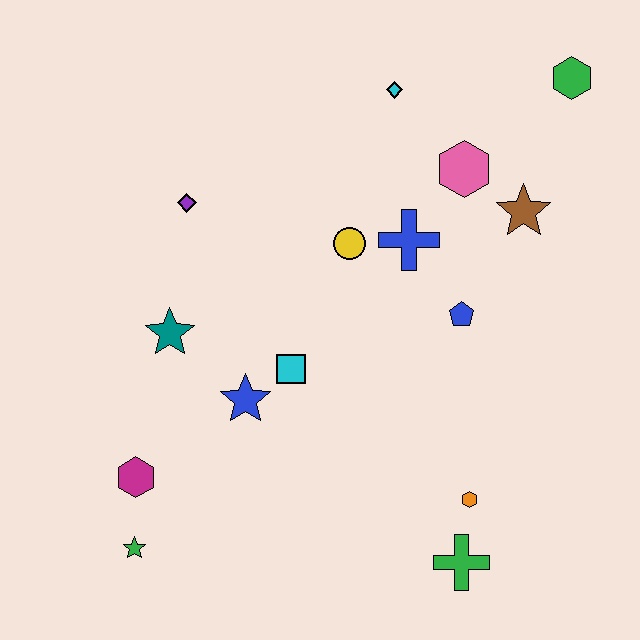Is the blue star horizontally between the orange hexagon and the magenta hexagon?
Yes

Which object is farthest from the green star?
The green hexagon is farthest from the green star.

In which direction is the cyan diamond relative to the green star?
The cyan diamond is above the green star.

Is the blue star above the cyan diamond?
No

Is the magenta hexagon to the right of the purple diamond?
No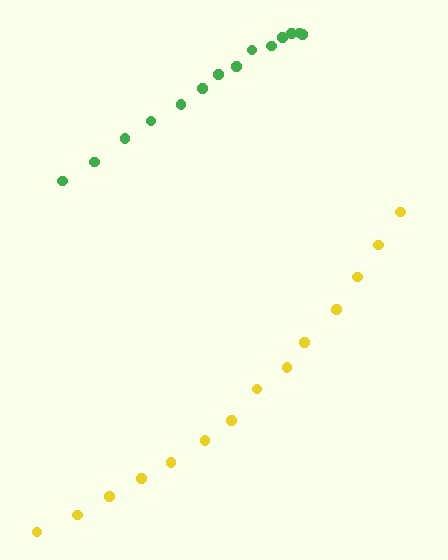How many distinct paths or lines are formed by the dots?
There are 2 distinct paths.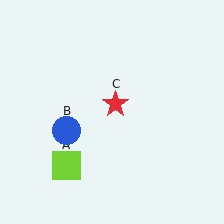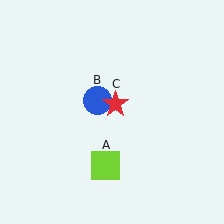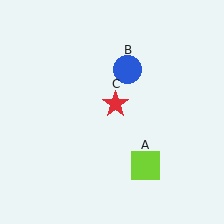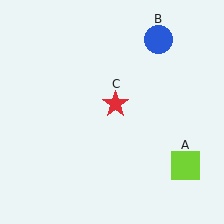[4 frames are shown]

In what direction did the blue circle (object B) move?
The blue circle (object B) moved up and to the right.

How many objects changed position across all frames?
2 objects changed position: lime square (object A), blue circle (object B).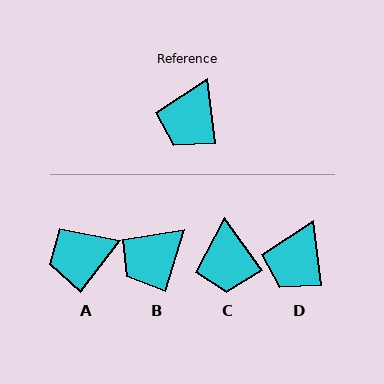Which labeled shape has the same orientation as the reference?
D.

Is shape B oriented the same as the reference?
No, it is off by about 24 degrees.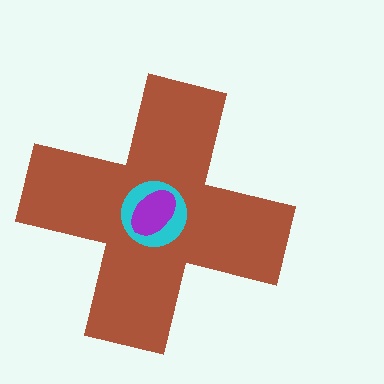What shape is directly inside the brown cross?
The cyan circle.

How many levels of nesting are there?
3.